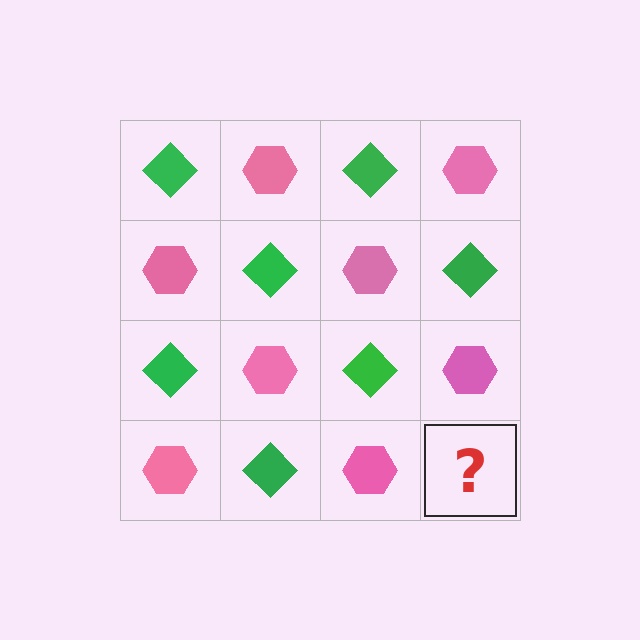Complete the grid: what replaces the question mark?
The question mark should be replaced with a green diamond.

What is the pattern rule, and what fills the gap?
The rule is that it alternates green diamond and pink hexagon in a checkerboard pattern. The gap should be filled with a green diamond.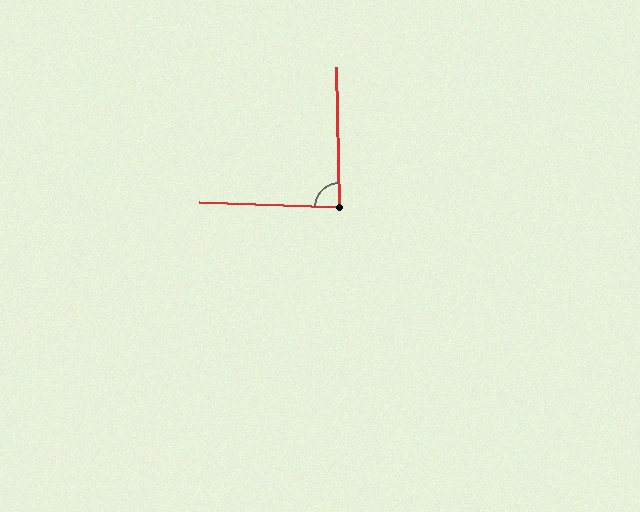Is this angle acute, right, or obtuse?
It is approximately a right angle.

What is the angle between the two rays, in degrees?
Approximately 87 degrees.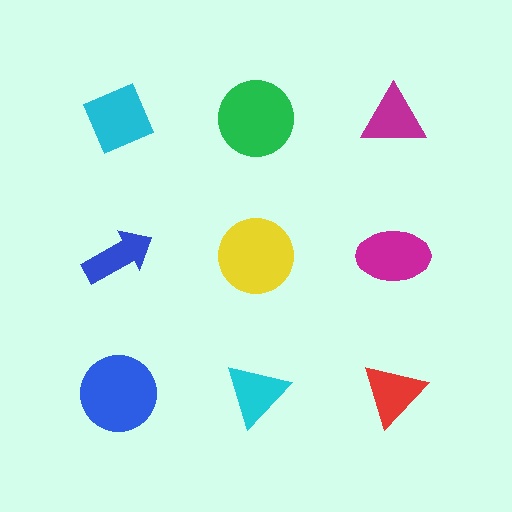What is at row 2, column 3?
A magenta ellipse.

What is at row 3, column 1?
A blue circle.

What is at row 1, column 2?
A green circle.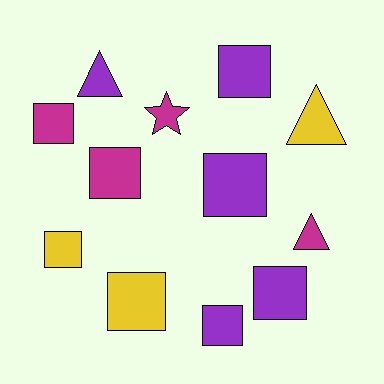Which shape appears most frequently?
Square, with 8 objects.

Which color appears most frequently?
Purple, with 5 objects.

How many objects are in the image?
There are 12 objects.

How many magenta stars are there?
There is 1 magenta star.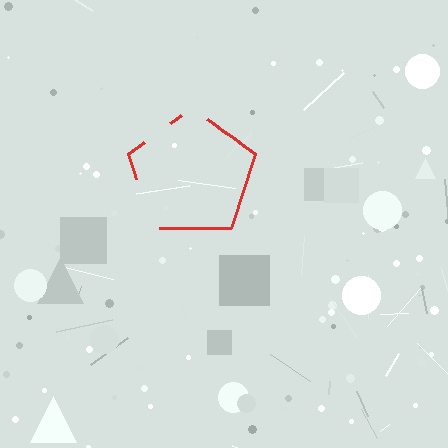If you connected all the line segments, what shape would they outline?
They would outline a pentagon.